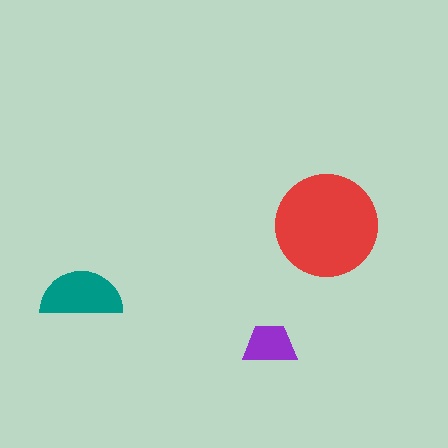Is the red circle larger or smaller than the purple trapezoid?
Larger.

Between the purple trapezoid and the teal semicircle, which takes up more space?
The teal semicircle.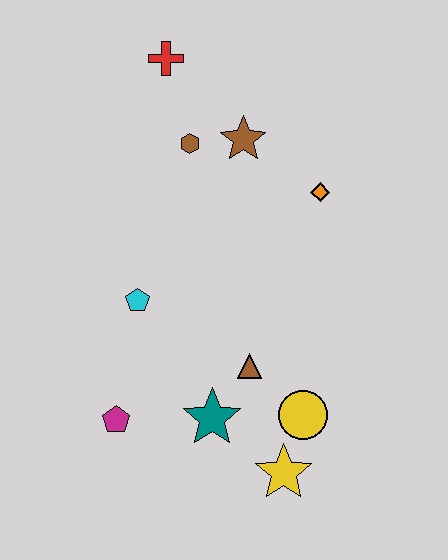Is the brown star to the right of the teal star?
Yes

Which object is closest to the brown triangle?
The teal star is closest to the brown triangle.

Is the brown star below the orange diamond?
No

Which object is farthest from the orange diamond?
The magenta pentagon is farthest from the orange diamond.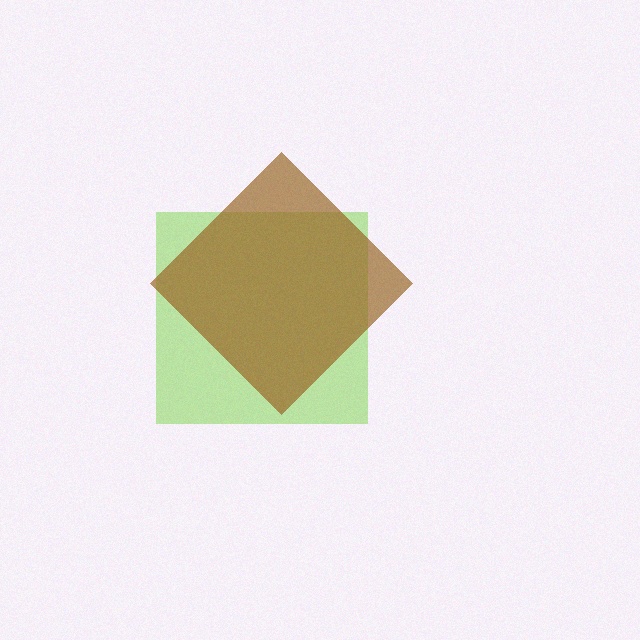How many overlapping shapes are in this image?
There are 2 overlapping shapes in the image.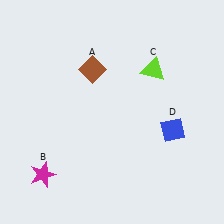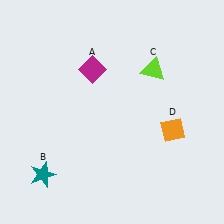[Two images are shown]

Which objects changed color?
A changed from brown to magenta. B changed from magenta to teal. D changed from blue to orange.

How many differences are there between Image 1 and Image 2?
There are 3 differences between the two images.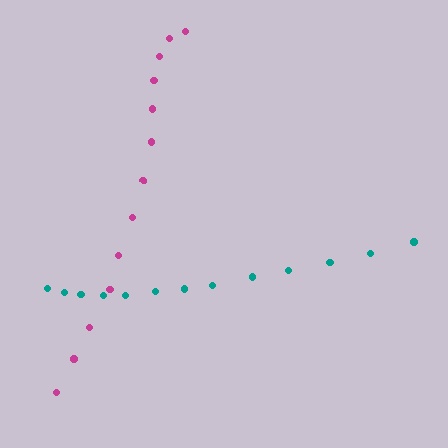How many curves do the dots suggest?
There are 2 distinct paths.